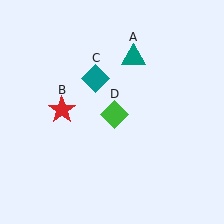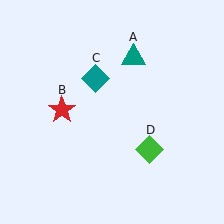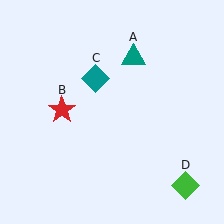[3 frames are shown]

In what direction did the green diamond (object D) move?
The green diamond (object D) moved down and to the right.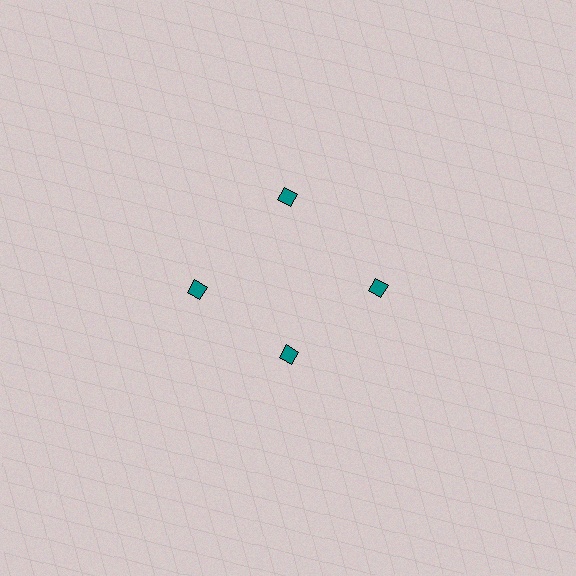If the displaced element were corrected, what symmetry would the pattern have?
It would have 4-fold rotational symmetry — the pattern would map onto itself every 90 degrees.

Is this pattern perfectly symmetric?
No. The 4 teal diamonds are arranged in a ring, but one element near the 6 o'clock position is pulled inward toward the center, breaking the 4-fold rotational symmetry.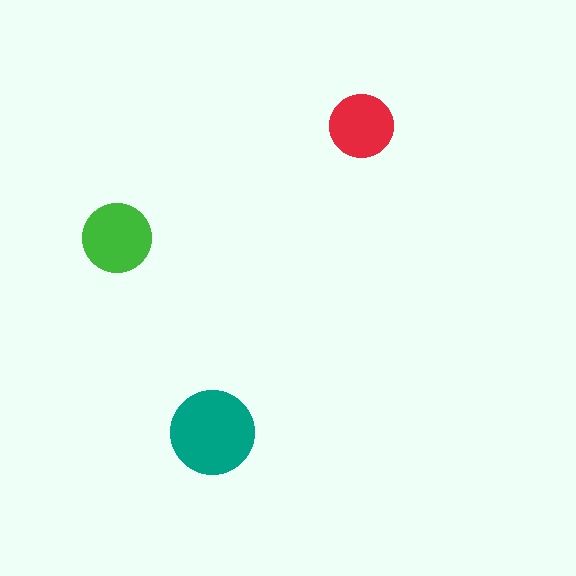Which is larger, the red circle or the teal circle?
The teal one.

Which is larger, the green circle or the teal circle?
The teal one.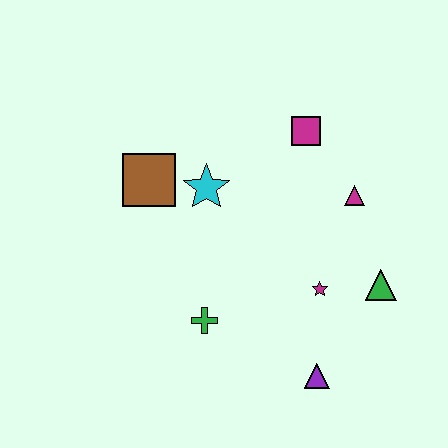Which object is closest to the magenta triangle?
The magenta square is closest to the magenta triangle.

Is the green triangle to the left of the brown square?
No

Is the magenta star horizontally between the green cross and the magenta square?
No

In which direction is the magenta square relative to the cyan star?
The magenta square is to the right of the cyan star.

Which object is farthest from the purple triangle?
The brown square is farthest from the purple triangle.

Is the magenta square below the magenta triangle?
No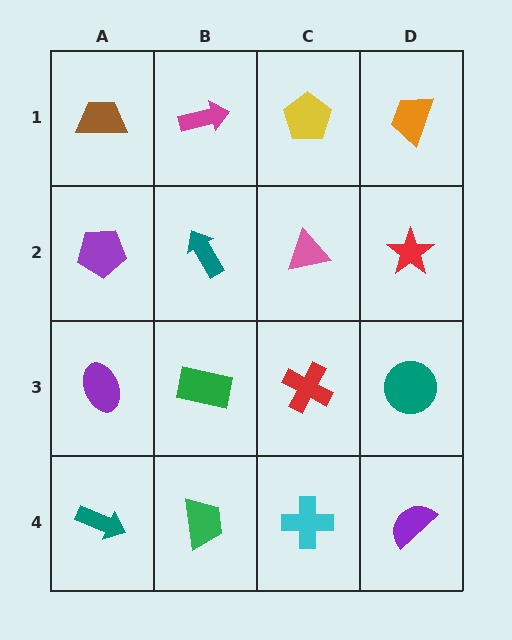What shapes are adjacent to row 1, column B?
A teal arrow (row 2, column B), a brown trapezoid (row 1, column A), a yellow pentagon (row 1, column C).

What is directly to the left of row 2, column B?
A purple pentagon.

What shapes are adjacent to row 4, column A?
A purple ellipse (row 3, column A), a green trapezoid (row 4, column B).